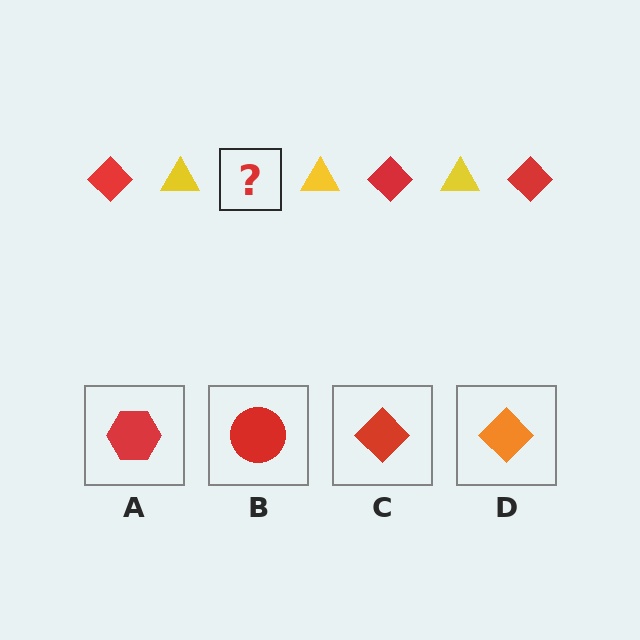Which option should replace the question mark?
Option C.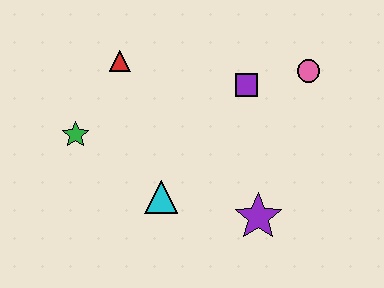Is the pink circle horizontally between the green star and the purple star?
No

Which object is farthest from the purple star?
The red triangle is farthest from the purple star.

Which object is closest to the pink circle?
The purple square is closest to the pink circle.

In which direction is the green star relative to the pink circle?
The green star is to the left of the pink circle.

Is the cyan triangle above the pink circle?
No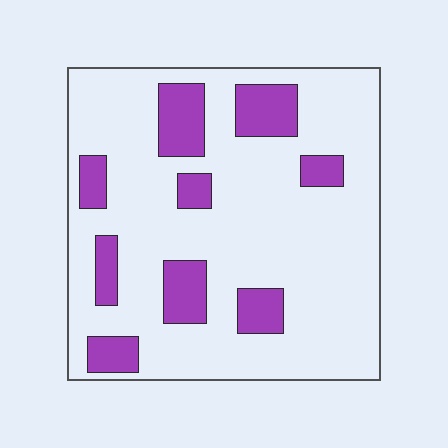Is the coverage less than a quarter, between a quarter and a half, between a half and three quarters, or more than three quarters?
Less than a quarter.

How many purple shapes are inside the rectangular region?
9.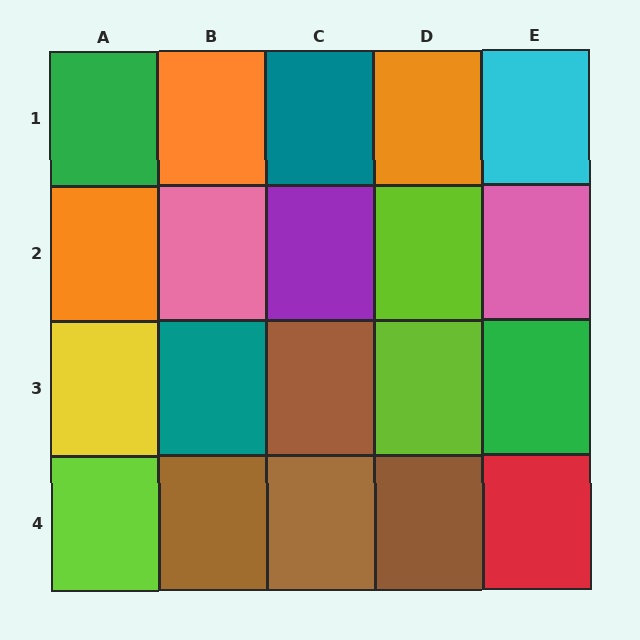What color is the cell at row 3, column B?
Teal.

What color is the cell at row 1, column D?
Orange.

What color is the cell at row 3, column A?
Yellow.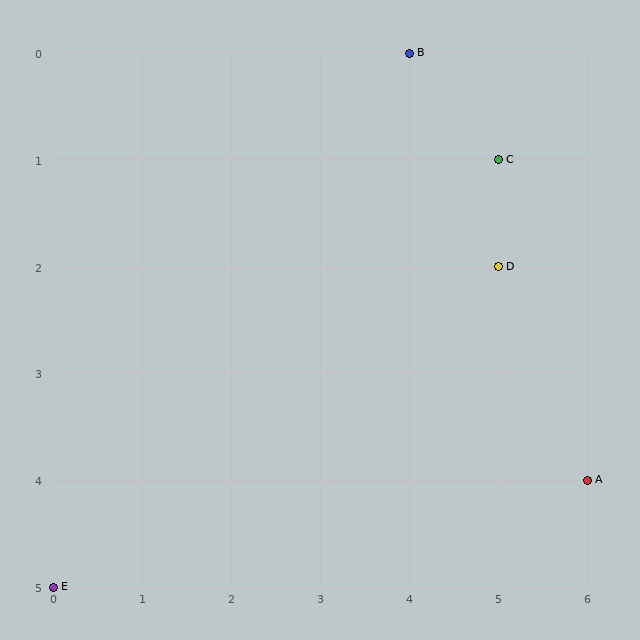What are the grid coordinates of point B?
Point B is at grid coordinates (4, 0).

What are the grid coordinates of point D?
Point D is at grid coordinates (5, 2).